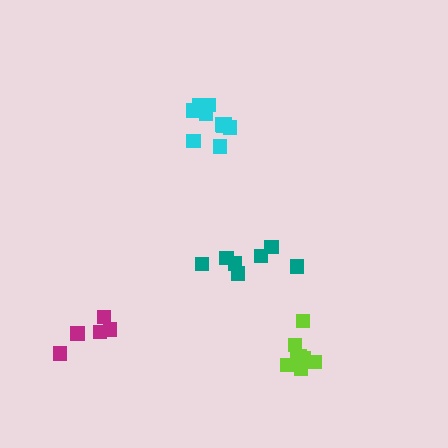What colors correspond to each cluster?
The clusters are colored: teal, cyan, lime, magenta.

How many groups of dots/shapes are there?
There are 4 groups.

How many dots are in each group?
Group 1: 7 dots, Group 2: 10 dots, Group 3: 8 dots, Group 4: 5 dots (30 total).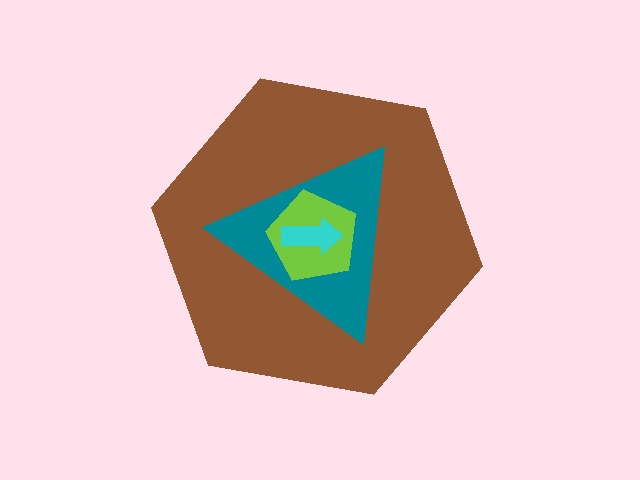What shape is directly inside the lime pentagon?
The cyan arrow.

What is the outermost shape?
The brown hexagon.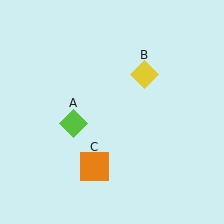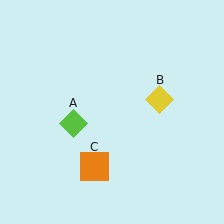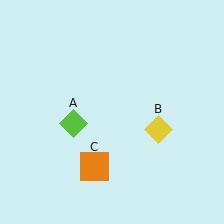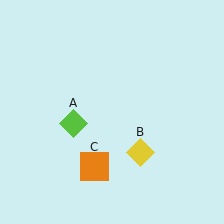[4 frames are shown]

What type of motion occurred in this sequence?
The yellow diamond (object B) rotated clockwise around the center of the scene.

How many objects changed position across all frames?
1 object changed position: yellow diamond (object B).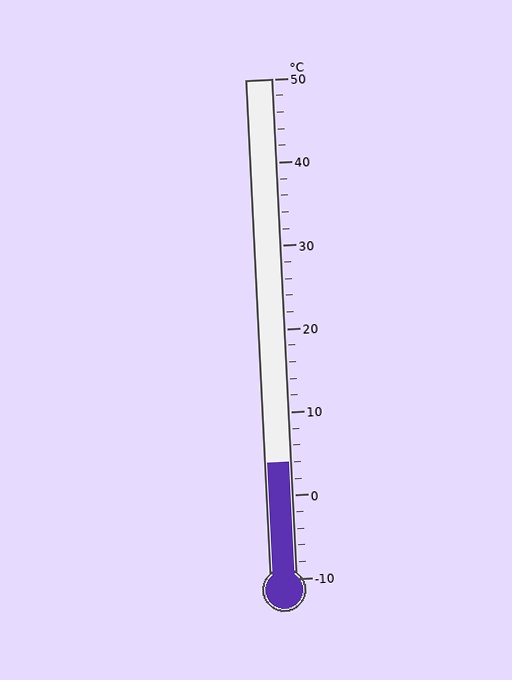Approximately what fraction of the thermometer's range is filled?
The thermometer is filled to approximately 25% of its range.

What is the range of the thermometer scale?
The thermometer scale ranges from -10°C to 50°C.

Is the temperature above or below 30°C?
The temperature is below 30°C.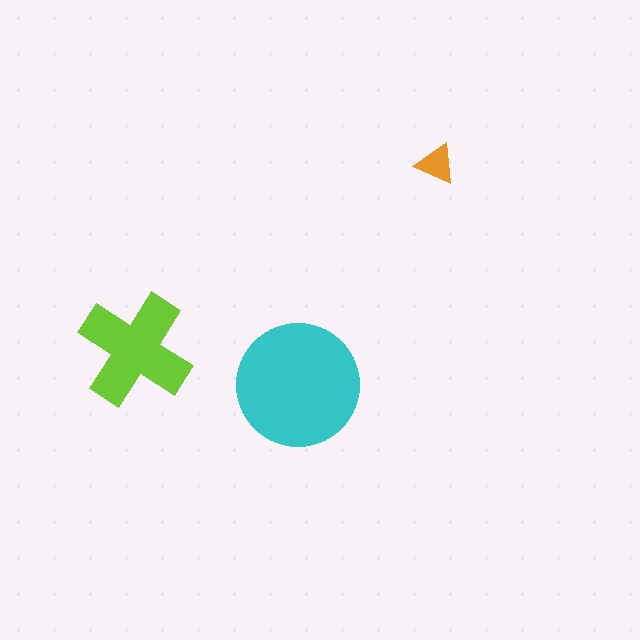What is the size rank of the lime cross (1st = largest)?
2nd.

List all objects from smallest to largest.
The orange triangle, the lime cross, the cyan circle.